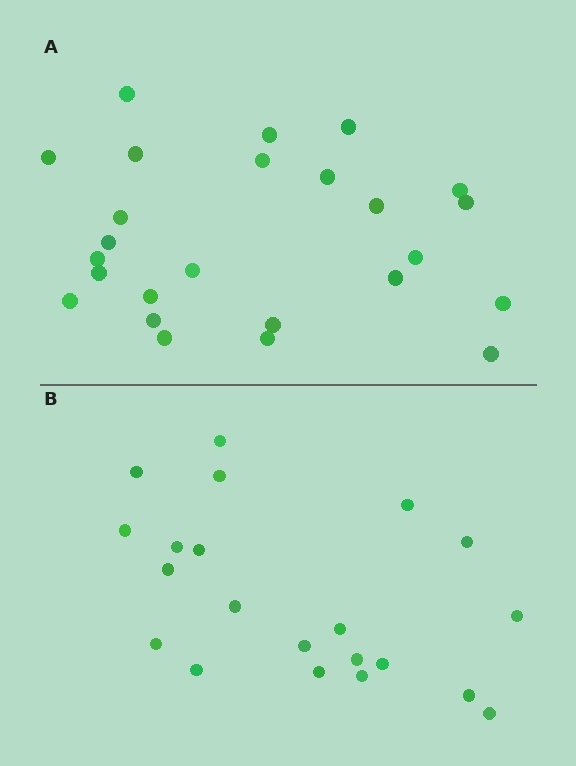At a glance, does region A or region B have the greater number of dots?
Region A (the top region) has more dots.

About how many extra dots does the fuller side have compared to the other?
Region A has about 4 more dots than region B.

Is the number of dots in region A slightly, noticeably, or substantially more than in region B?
Region A has only slightly more — the two regions are fairly close. The ratio is roughly 1.2 to 1.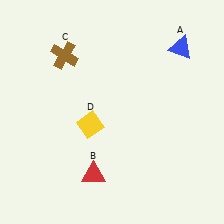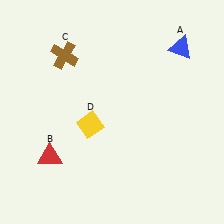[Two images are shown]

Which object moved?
The red triangle (B) moved left.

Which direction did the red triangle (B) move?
The red triangle (B) moved left.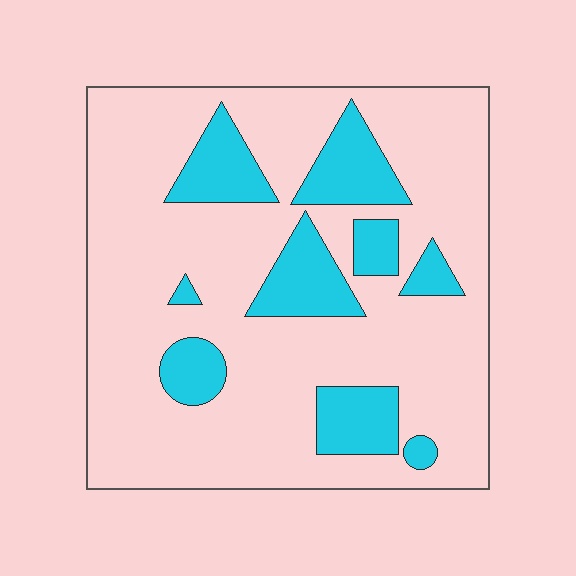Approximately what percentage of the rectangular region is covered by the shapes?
Approximately 20%.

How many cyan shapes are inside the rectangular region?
9.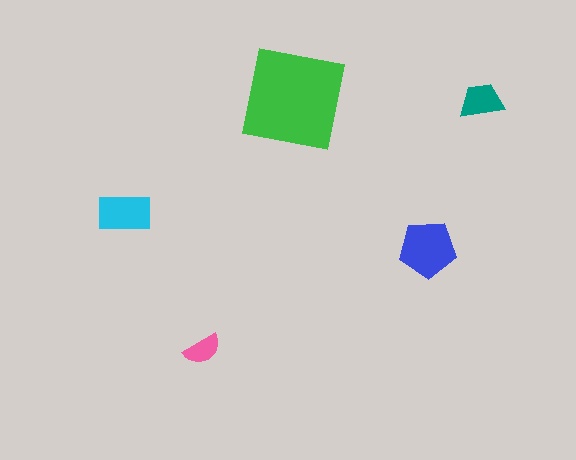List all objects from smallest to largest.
The pink semicircle, the teal trapezoid, the cyan rectangle, the blue pentagon, the green square.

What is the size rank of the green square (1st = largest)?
1st.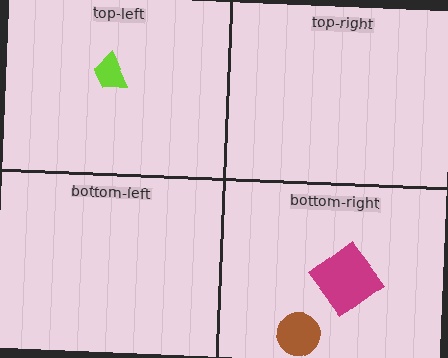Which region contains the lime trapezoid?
The top-left region.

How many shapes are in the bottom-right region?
2.